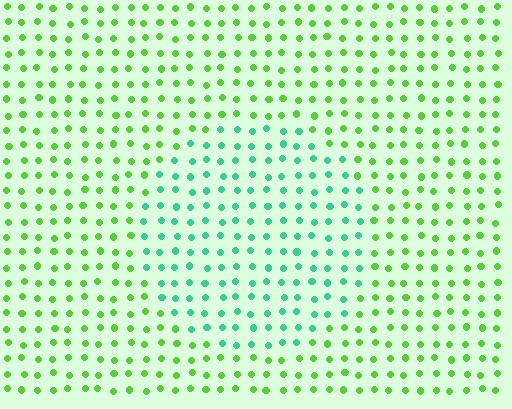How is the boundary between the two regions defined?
The boundary is defined purely by a slight shift in hue (about 48 degrees). Spacing, size, and orientation are identical on both sides.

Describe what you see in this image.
The image is filled with small lime elements in a uniform arrangement. A circle-shaped region is visible where the elements are tinted to a slightly different hue, forming a subtle color boundary.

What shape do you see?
I see a circle.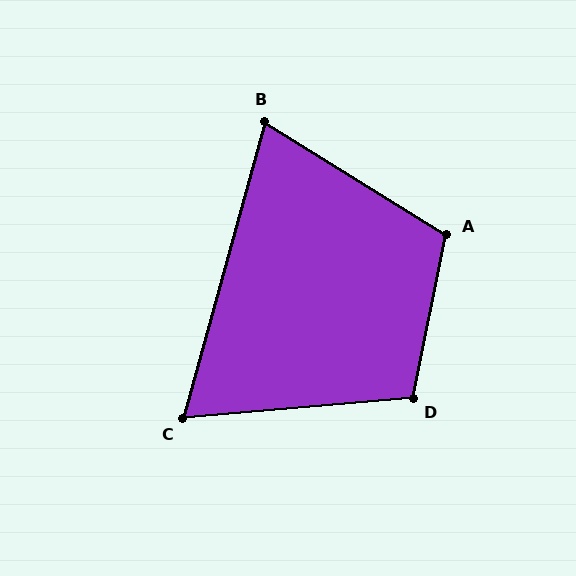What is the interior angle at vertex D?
Approximately 106 degrees (obtuse).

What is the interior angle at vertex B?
Approximately 74 degrees (acute).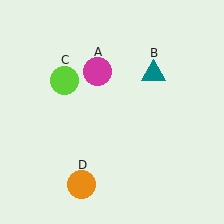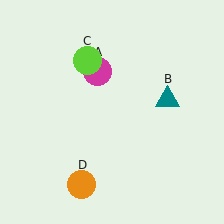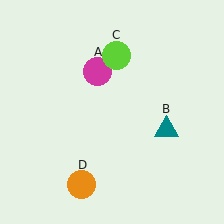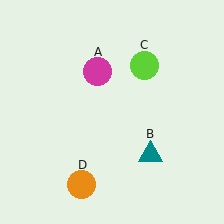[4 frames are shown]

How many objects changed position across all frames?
2 objects changed position: teal triangle (object B), lime circle (object C).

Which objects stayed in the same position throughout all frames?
Magenta circle (object A) and orange circle (object D) remained stationary.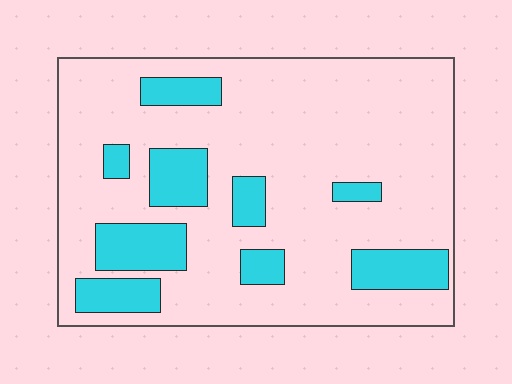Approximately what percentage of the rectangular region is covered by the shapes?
Approximately 20%.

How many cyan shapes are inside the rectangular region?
9.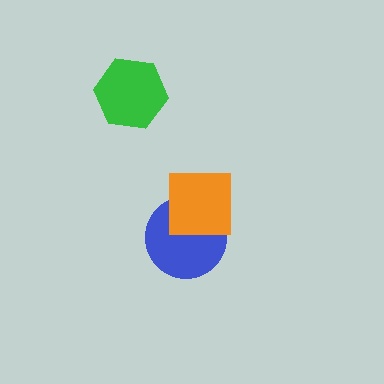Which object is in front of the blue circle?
The orange square is in front of the blue circle.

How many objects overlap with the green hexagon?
0 objects overlap with the green hexagon.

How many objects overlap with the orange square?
1 object overlaps with the orange square.